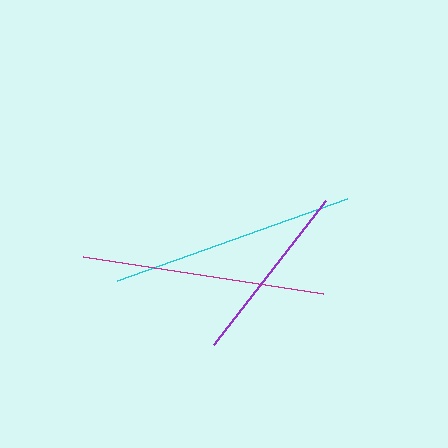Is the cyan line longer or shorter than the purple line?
The cyan line is longer than the purple line.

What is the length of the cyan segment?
The cyan segment is approximately 244 pixels long.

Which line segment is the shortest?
The purple line is the shortest at approximately 183 pixels.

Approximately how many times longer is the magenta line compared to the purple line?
The magenta line is approximately 1.3 times the length of the purple line.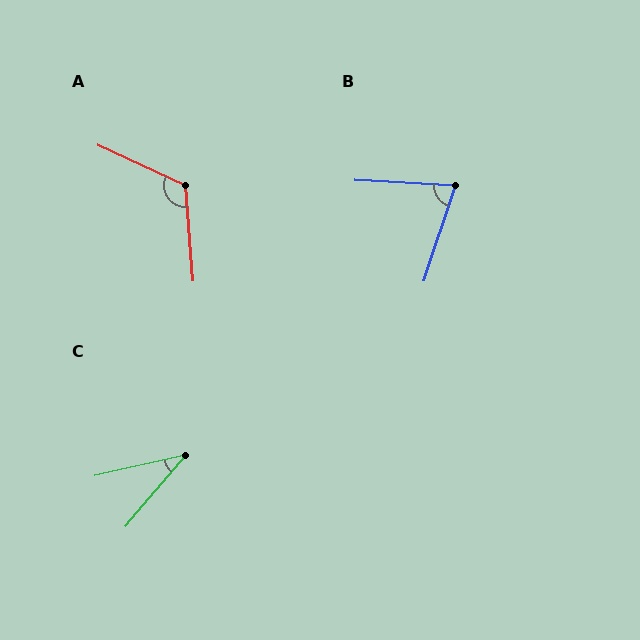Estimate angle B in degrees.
Approximately 75 degrees.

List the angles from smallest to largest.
C (37°), B (75°), A (119°).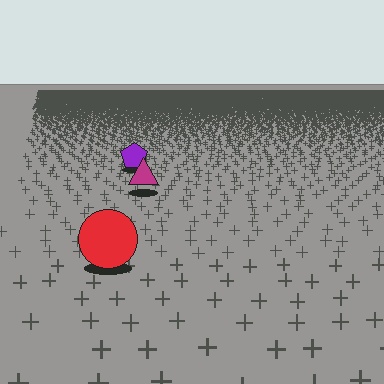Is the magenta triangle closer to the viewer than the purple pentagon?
Yes. The magenta triangle is closer — you can tell from the texture gradient: the ground texture is coarser near it.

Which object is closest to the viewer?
The red circle is closest. The texture marks near it are larger and more spread out.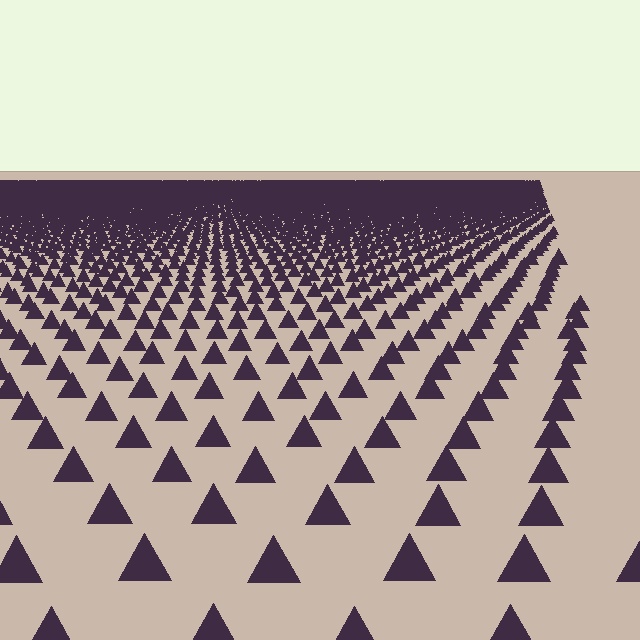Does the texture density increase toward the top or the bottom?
Density increases toward the top.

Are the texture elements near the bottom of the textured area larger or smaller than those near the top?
Larger. Near the bottom, elements are closer to the viewer and appear at a bigger on-screen size.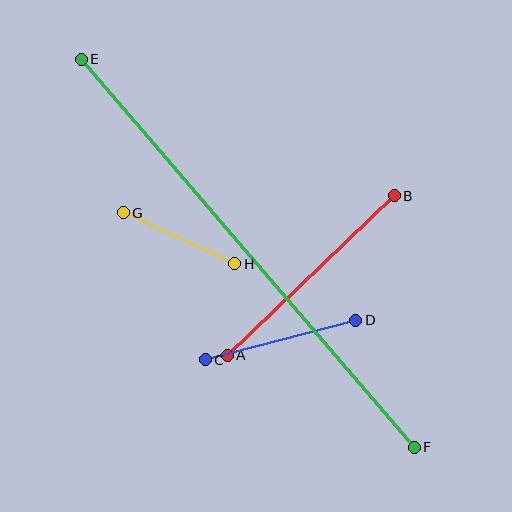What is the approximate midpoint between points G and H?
The midpoint is at approximately (179, 238) pixels.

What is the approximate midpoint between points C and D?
The midpoint is at approximately (281, 340) pixels.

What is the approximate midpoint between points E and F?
The midpoint is at approximately (248, 253) pixels.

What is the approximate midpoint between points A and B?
The midpoint is at approximately (311, 275) pixels.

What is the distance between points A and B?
The distance is approximately 231 pixels.